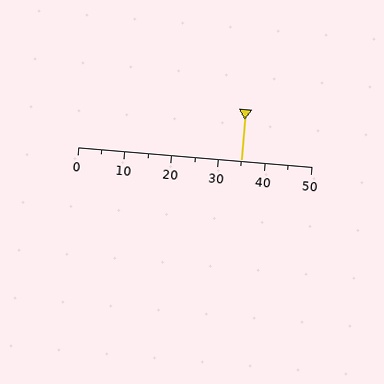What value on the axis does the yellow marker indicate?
The marker indicates approximately 35.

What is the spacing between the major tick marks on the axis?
The major ticks are spaced 10 apart.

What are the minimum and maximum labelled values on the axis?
The axis runs from 0 to 50.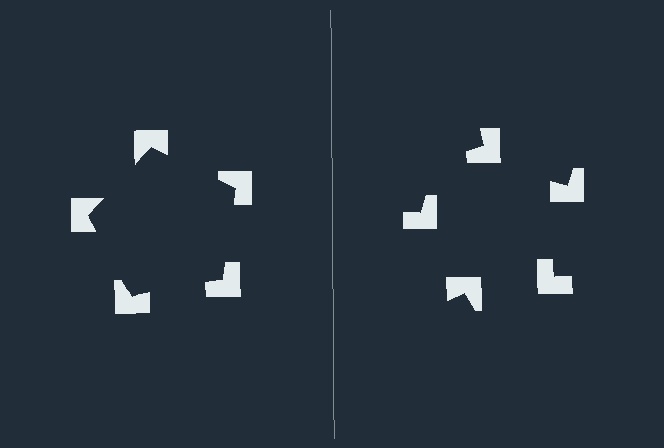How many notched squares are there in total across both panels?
10 — 5 on each side.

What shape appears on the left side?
An illusory pentagon.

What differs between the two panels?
The notched squares are positioned identically on both sides; only the wedge orientations differ. On the left they align to a pentagon; on the right they are misaligned.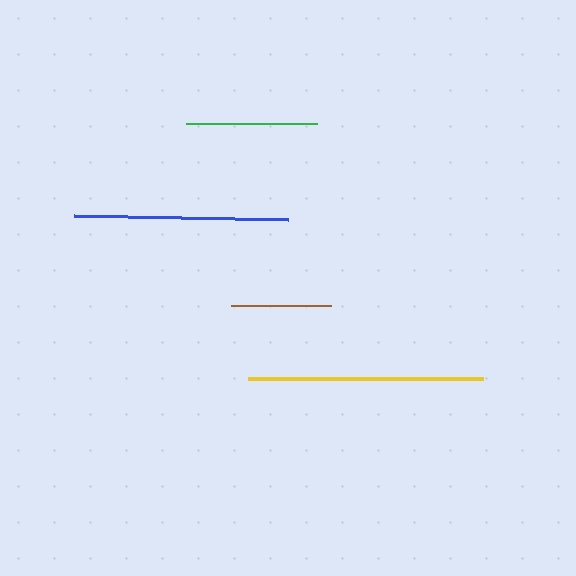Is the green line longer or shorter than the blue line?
The blue line is longer than the green line.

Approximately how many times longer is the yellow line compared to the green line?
The yellow line is approximately 1.8 times the length of the green line.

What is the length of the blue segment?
The blue segment is approximately 214 pixels long.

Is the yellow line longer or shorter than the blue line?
The yellow line is longer than the blue line.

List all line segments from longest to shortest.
From longest to shortest: yellow, blue, green, brown.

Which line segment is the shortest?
The brown line is the shortest at approximately 100 pixels.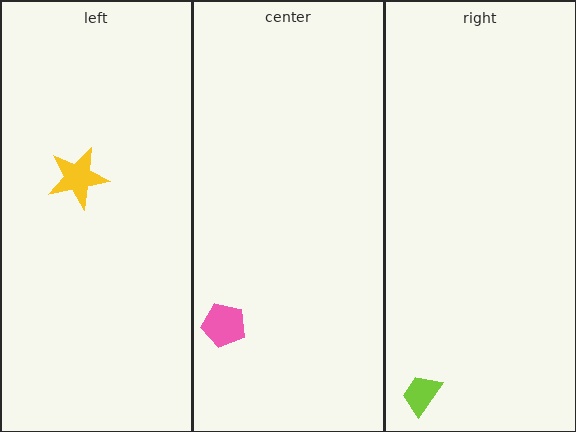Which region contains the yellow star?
The left region.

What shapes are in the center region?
The pink pentagon.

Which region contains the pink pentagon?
The center region.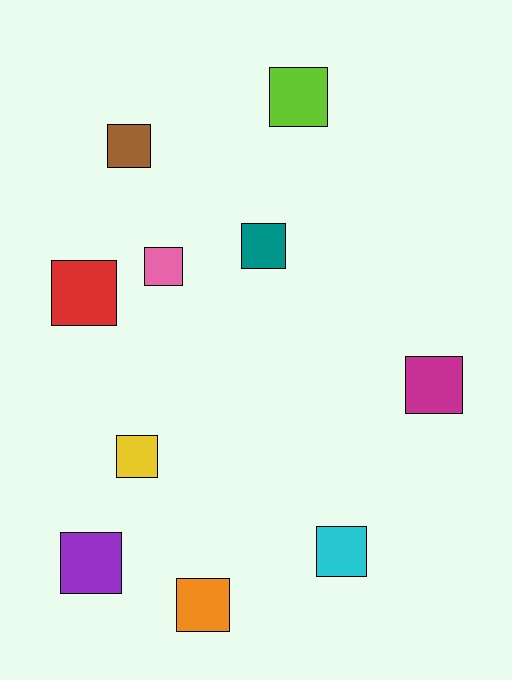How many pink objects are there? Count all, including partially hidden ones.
There is 1 pink object.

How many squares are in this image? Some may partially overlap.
There are 10 squares.